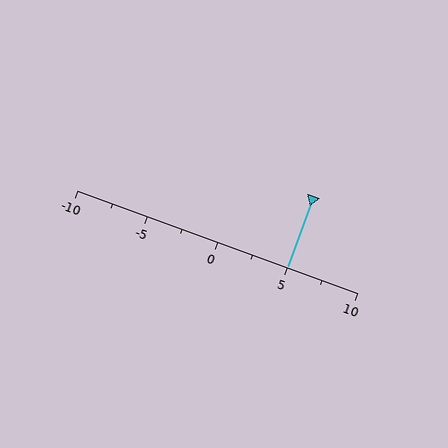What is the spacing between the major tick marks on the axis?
The major ticks are spaced 5 apart.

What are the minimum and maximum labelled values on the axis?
The axis runs from -10 to 10.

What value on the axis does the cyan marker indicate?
The marker indicates approximately 5.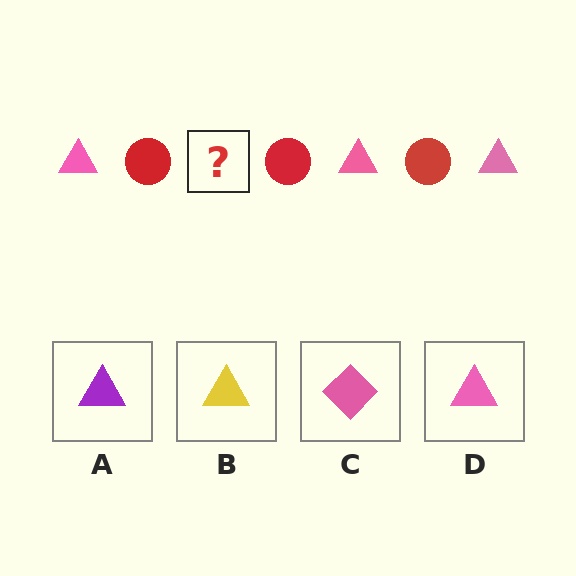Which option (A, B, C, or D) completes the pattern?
D.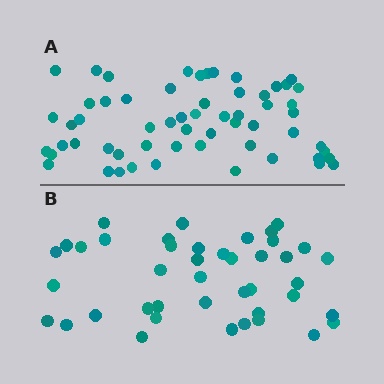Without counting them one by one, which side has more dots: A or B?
Region A (the top region) has more dots.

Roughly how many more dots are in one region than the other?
Region A has approximately 15 more dots than region B.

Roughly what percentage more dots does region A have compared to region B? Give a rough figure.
About 40% more.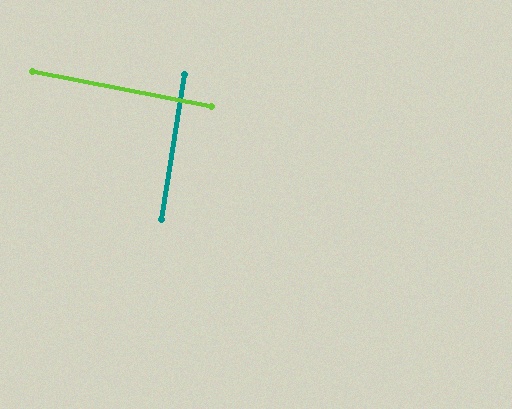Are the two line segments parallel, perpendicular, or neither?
Perpendicular — they meet at approximately 88°.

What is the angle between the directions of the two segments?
Approximately 88 degrees.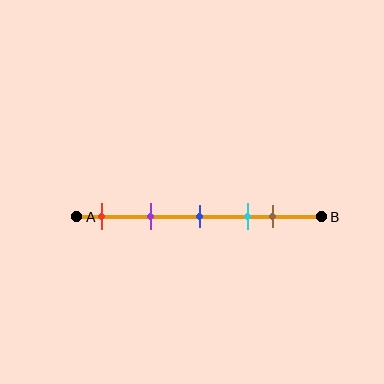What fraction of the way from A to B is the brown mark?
The brown mark is approximately 80% (0.8) of the way from A to B.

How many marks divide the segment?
There are 5 marks dividing the segment.